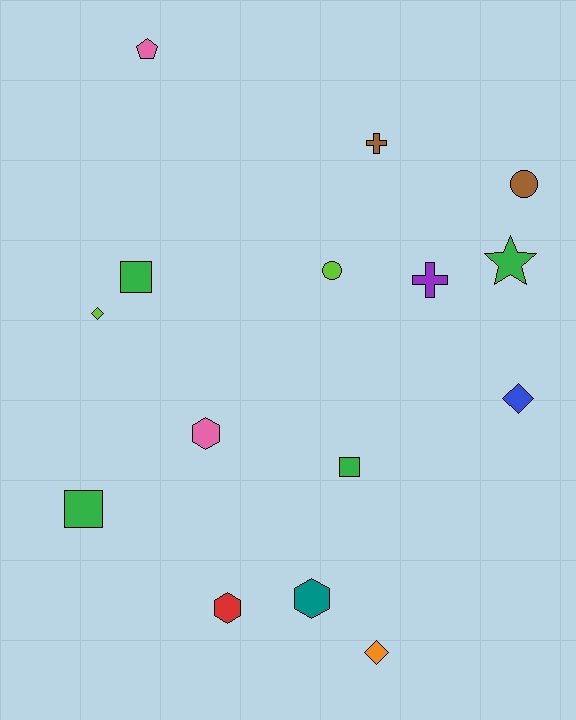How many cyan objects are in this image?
There are no cyan objects.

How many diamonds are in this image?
There are 3 diamonds.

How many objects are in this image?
There are 15 objects.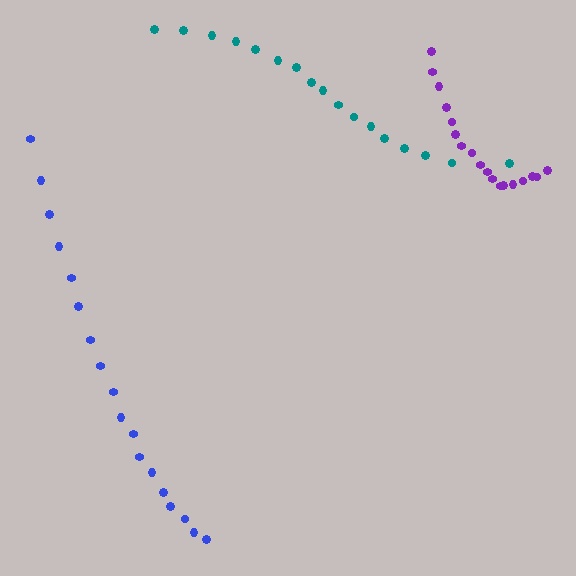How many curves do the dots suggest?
There are 3 distinct paths.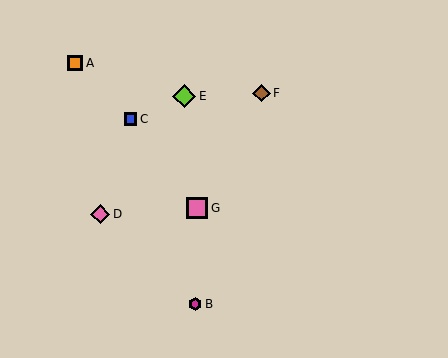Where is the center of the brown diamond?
The center of the brown diamond is at (262, 93).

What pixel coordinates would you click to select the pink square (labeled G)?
Click at (197, 208) to select the pink square G.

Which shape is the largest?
The lime diamond (labeled E) is the largest.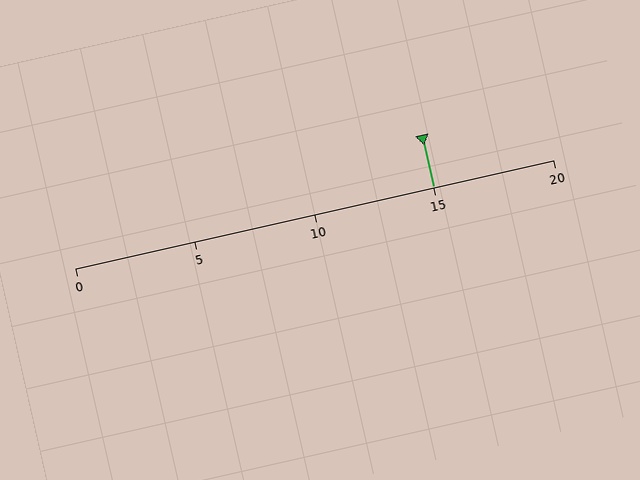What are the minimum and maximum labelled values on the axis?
The axis runs from 0 to 20.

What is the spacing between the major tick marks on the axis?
The major ticks are spaced 5 apart.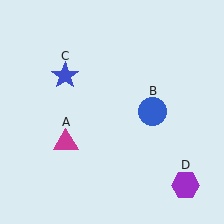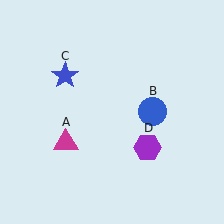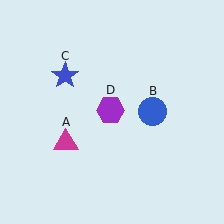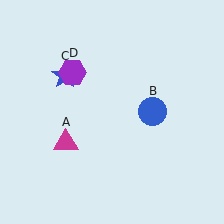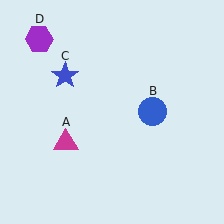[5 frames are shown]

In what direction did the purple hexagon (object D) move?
The purple hexagon (object D) moved up and to the left.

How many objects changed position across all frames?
1 object changed position: purple hexagon (object D).